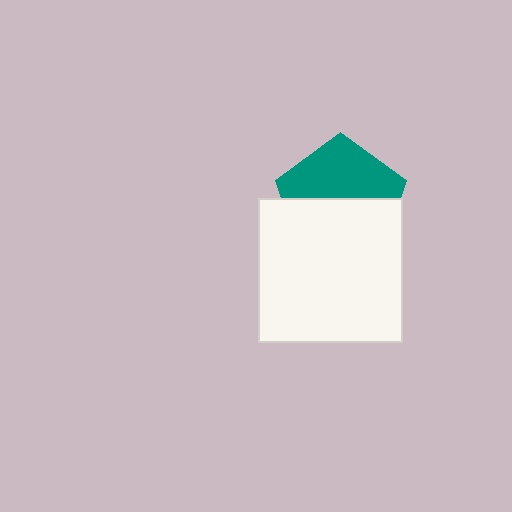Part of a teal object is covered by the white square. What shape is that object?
It is a pentagon.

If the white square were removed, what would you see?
You would see the complete teal pentagon.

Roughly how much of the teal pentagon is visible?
About half of it is visible (roughly 47%).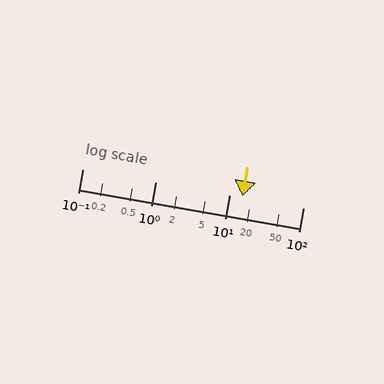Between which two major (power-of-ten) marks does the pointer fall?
The pointer is between 10 and 100.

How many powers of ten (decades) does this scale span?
The scale spans 3 decades, from 0.1 to 100.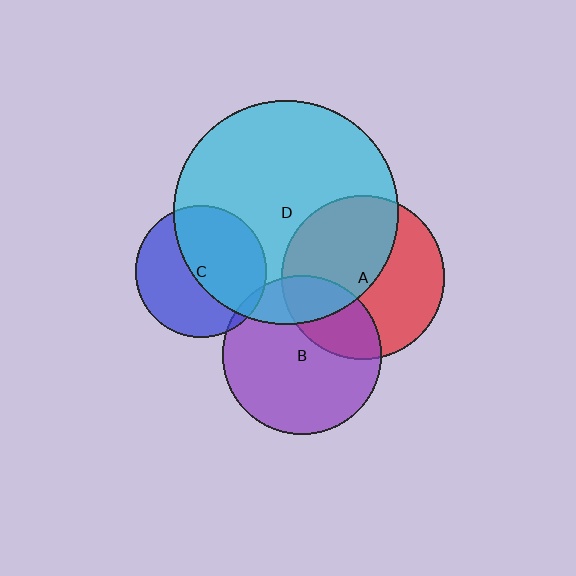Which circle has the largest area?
Circle D (cyan).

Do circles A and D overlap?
Yes.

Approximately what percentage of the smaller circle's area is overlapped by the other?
Approximately 50%.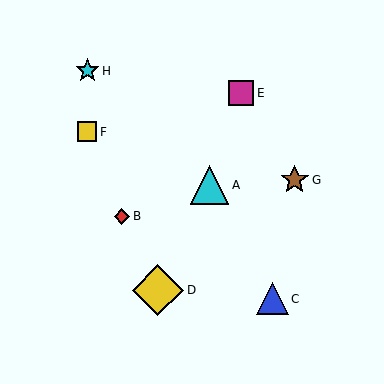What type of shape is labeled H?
Shape H is a cyan star.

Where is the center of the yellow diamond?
The center of the yellow diamond is at (158, 290).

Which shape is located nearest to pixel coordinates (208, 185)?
The cyan triangle (labeled A) at (209, 185) is nearest to that location.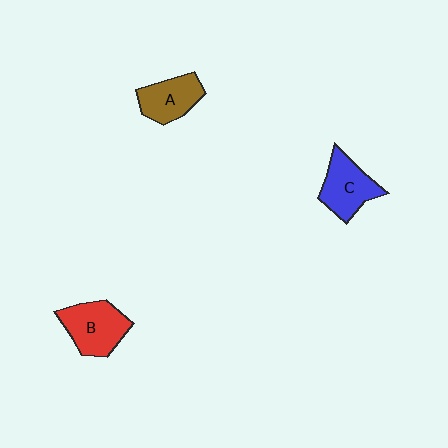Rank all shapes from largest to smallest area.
From largest to smallest: B (red), C (blue), A (brown).